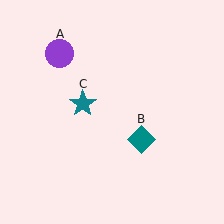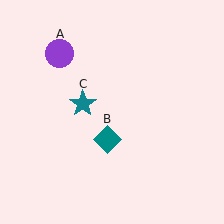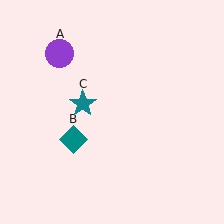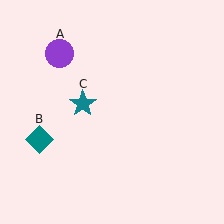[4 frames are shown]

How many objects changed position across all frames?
1 object changed position: teal diamond (object B).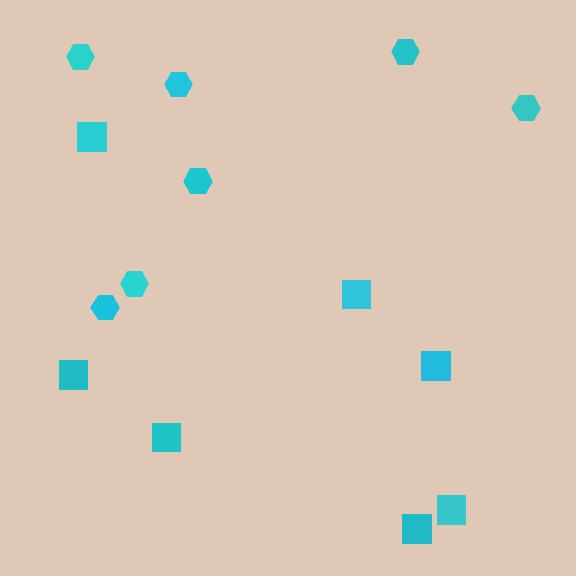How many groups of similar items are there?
There are 2 groups: one group of squares (7) and one group of hexagons (7).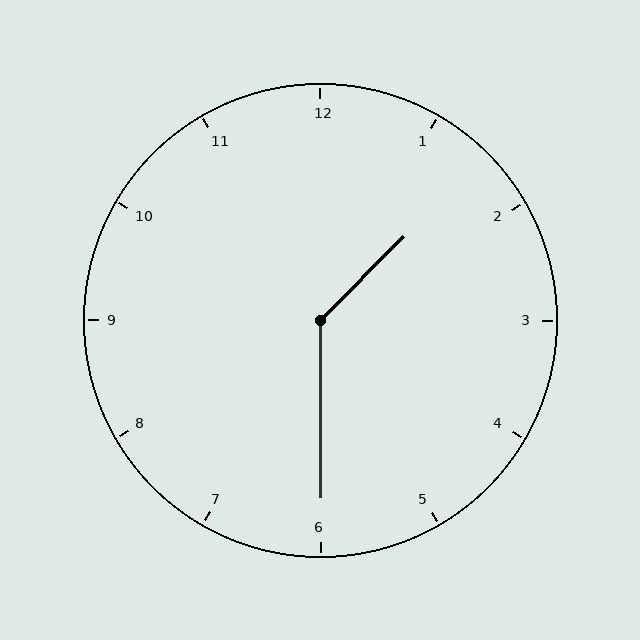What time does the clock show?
1:30.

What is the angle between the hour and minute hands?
Approximately 135 degrees.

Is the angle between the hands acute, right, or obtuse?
It is obtuse.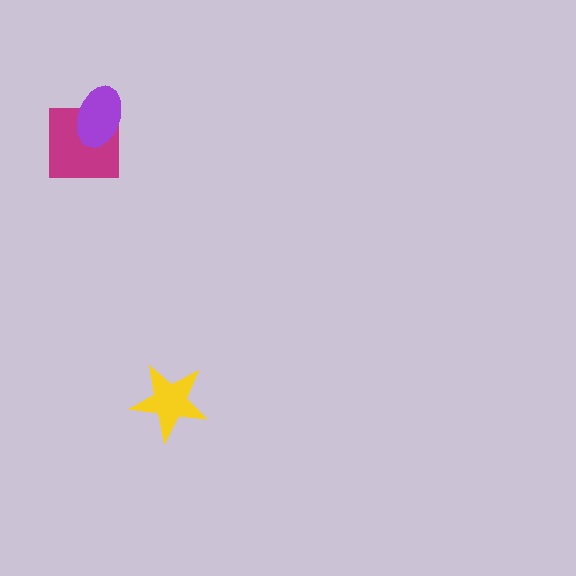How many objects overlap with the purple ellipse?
1 object overlaps with the purple ellipse.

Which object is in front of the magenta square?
The purple ellipse is in front of the magenta square.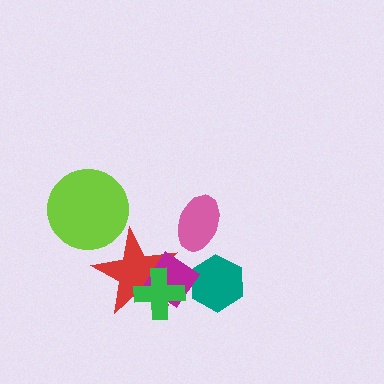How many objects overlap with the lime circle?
0 objects overlap with the lime circle.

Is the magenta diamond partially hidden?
Yes, it is partially covered by another shape.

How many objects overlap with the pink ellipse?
0 objects overlap with the pink ellipse.